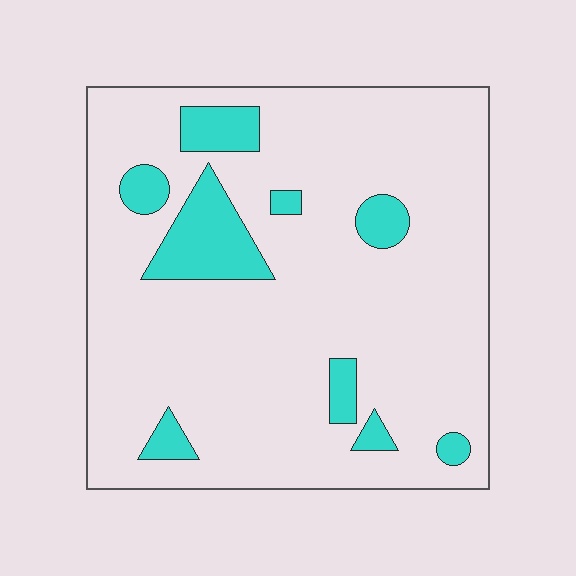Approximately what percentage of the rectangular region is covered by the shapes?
Approximately 15%.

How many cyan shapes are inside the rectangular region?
9.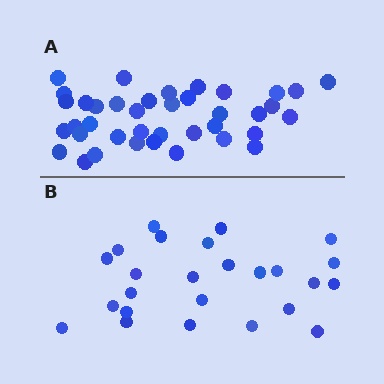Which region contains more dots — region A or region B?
Region A (the top region) has more dots.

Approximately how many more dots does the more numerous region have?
Region A has approximately 15 more dots than region B.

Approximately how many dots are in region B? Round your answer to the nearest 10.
About 20 dots. (The exact count is 25, which rounds to 20.)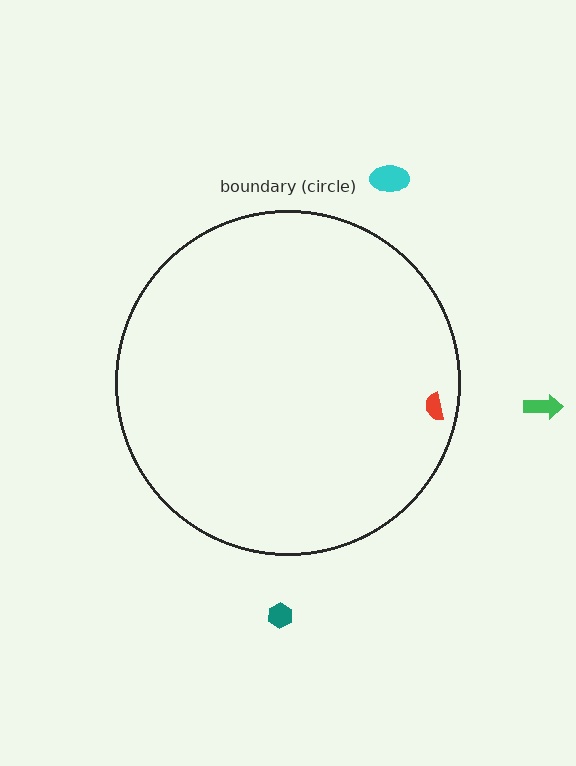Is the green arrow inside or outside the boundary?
Outside.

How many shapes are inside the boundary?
1 inside, 3 outside.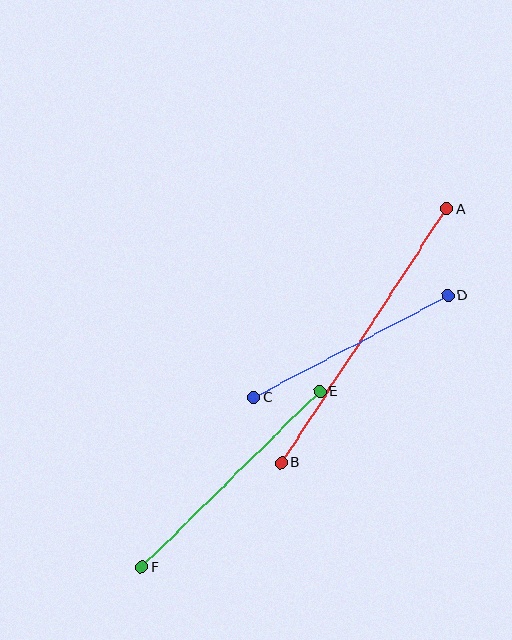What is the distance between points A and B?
The distance is approximately 303 pixels.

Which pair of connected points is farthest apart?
Points A and B are farthest apart.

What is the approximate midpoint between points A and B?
The midpoint is at approximately (364, 336) pixels.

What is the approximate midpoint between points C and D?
The midpoint is at approximately (351, 346) pixels.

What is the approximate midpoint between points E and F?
The midpoint is at approximately (231, 479) pixels.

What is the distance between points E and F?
The distance is approximately 250 pixels.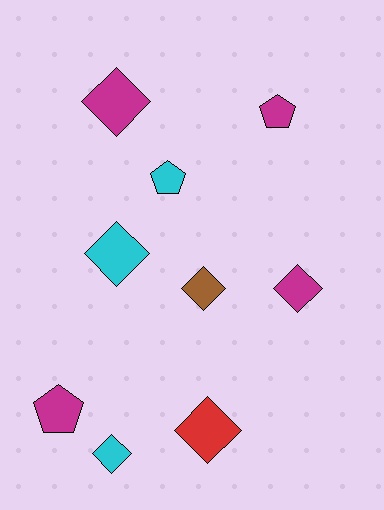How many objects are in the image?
There are 9 objects.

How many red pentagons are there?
There are no red pentagons.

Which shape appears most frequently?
Diamond, with 6 objects.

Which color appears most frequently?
Magenta, with 4 objects.